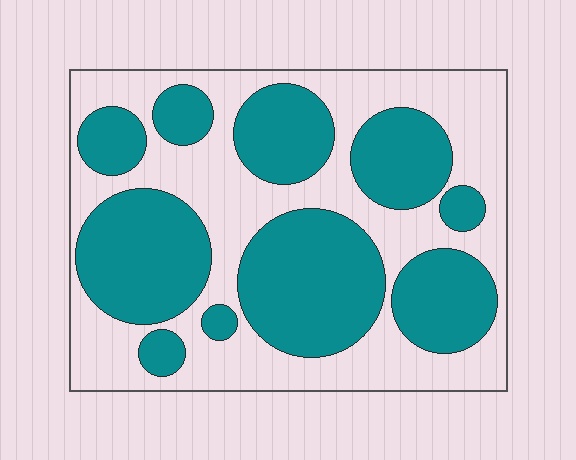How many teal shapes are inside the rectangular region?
10.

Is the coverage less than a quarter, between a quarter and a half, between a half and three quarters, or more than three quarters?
Between a quarter and a half.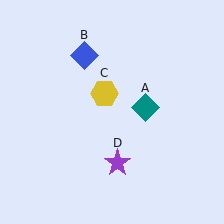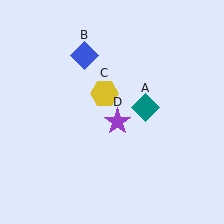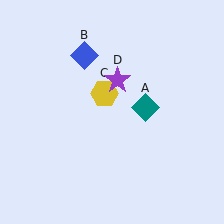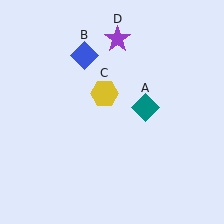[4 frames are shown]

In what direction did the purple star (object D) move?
The purple star (object D) moved up.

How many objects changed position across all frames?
1 object changed position: purple star (object D).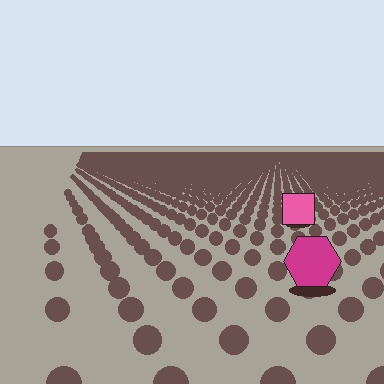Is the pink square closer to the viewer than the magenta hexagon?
No. The magenta hexagon is closer — you can tell from the texture gradient: the ground texture is coarser near it.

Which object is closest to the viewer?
The magenta hexagon is closest. The texture marks near it are larger and more spread out.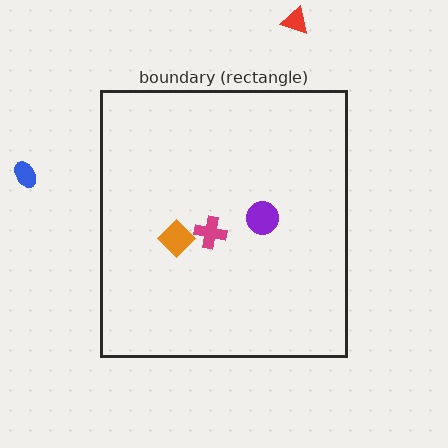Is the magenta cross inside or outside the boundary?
Inside.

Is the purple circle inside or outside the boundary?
Inside.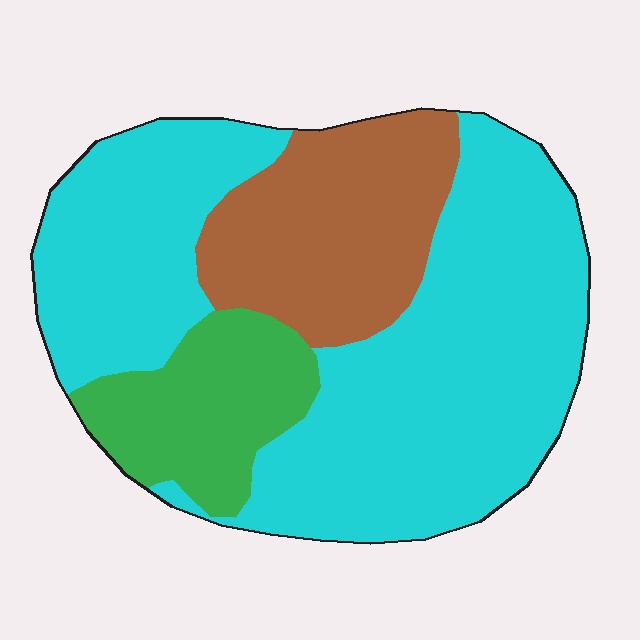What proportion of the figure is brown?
Brown takes up about one fifth (1/5) of the figure.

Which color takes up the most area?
Cyan, at roughly 65%.